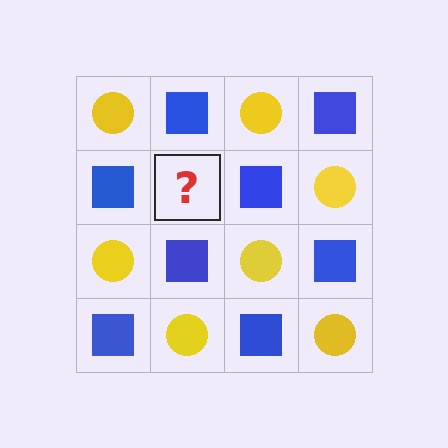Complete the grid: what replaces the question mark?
The question mark should be replaced with a yellow circle.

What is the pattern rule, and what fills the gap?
The rule is that it alternates yellow circle and blue square in a checkerboard pattern. The gap should be filled with a yellow circle.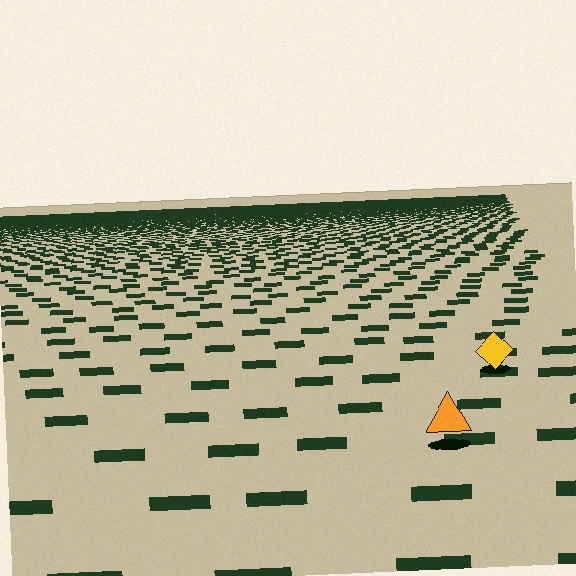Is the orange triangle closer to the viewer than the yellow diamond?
Yes. The orange triangle is closer — you can tell from the texture gradient: the ground texture is coarser near it.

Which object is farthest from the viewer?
The yellow diamond is farthest from the viewer. It appears smaller and the ground texture around it is denser.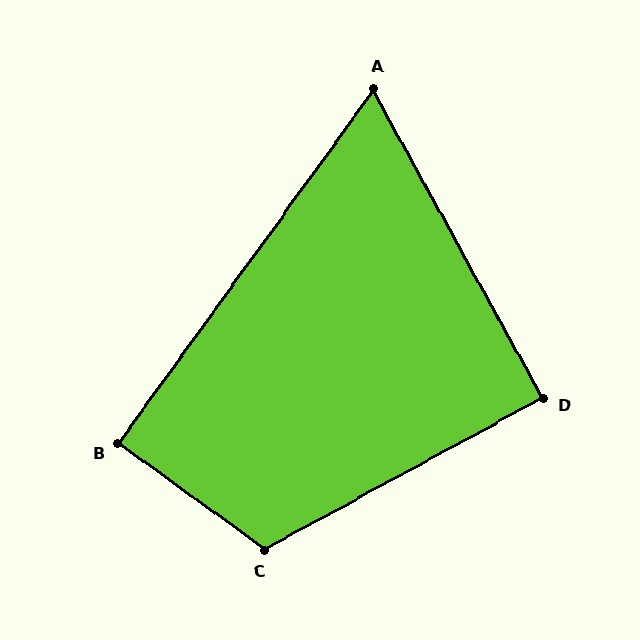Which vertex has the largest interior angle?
C, at approximately 115 degrees.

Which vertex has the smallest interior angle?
A, at approximately 65 degrees.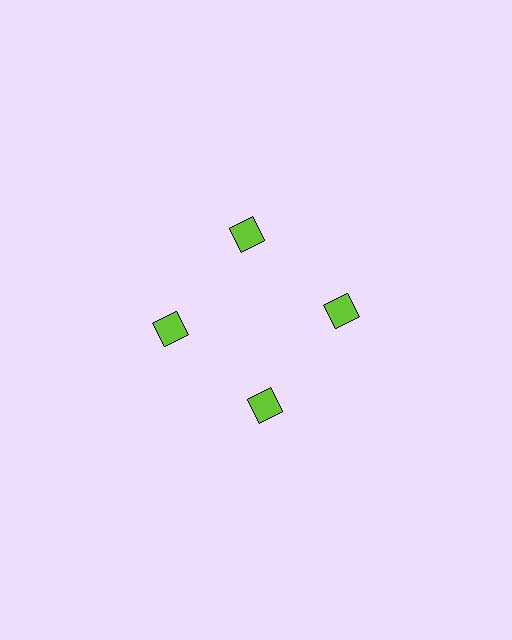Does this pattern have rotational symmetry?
Yes, this pattern has 4-fold rotational symmetry. It looks the same after rotating 90 degrees around the center.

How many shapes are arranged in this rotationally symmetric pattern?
There are 4 shapes, arranged in 4 groups of 1.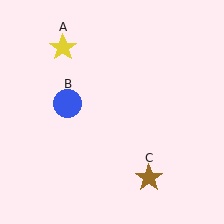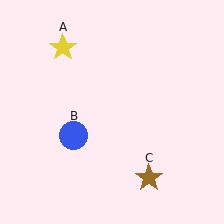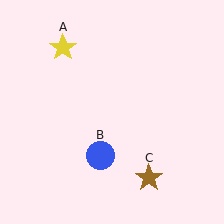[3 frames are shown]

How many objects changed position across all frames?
1 object changed position: blue circle (object B).